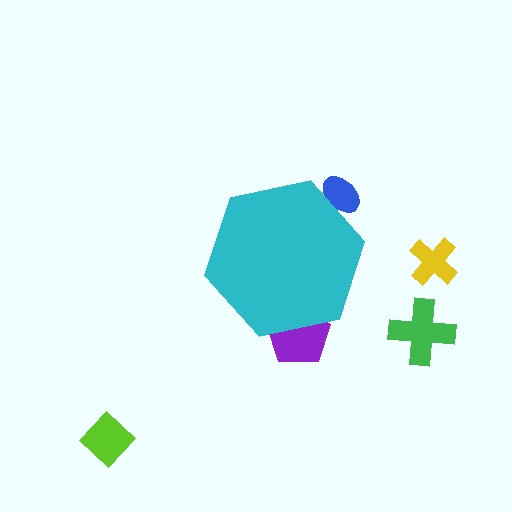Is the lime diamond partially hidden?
No, the lime diamond is fully visible.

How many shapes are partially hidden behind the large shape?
2 shapes are partially hidden.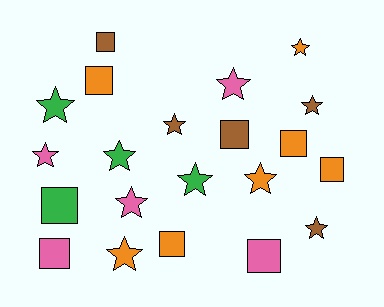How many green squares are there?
There is 1 green square.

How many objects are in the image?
There are 21 objects.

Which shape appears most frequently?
Star, with 12 objects.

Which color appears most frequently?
Orange, with 7 objects.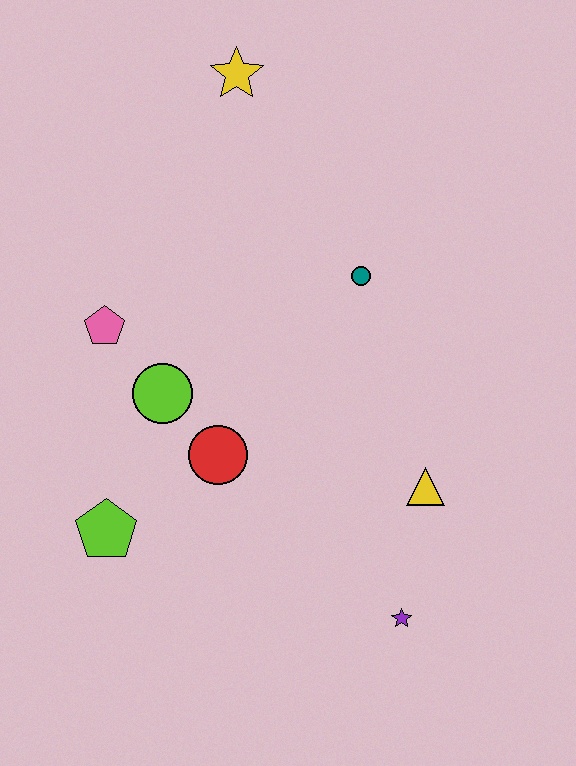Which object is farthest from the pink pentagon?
The purple star is farthest from the pink pentagon.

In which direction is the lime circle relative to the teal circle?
The lime circle is to the left of the teal circle.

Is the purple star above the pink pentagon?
No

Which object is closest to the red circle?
The lime circle is closest to the red circle.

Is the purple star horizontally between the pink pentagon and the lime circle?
No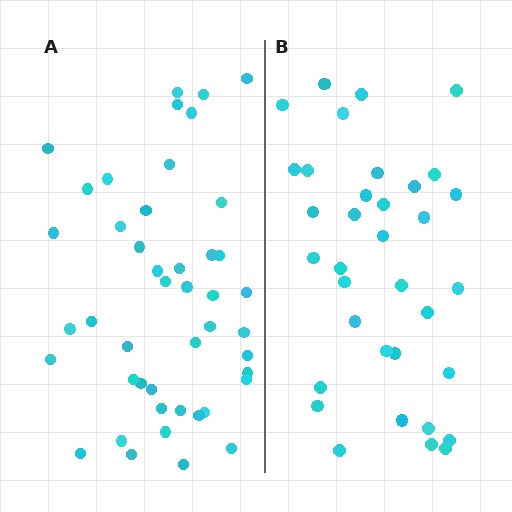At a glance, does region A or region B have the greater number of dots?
Region A (the left region) has more dots.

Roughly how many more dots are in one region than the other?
Region A has roughly 10 or so more dots than region B.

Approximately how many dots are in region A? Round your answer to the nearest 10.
About 40 dots. (The exact count is 45, which rounds to 40.)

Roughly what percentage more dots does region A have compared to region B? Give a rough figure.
About 30% more.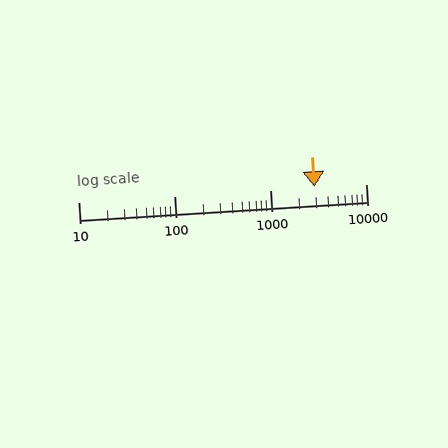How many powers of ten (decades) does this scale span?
The scale spans 3 decades, from 10 to 10000.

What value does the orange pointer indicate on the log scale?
The pointer indicates approximately 2900.